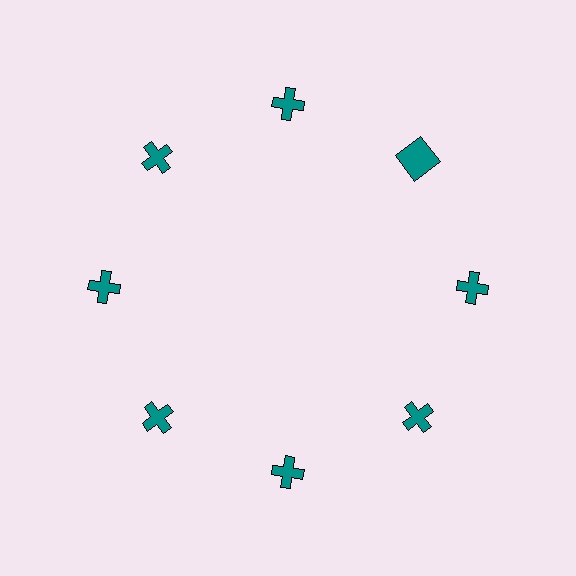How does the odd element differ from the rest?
It has a different shape: square instead of cross.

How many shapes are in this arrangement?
There are 8 shapes arranged in a ring pattern.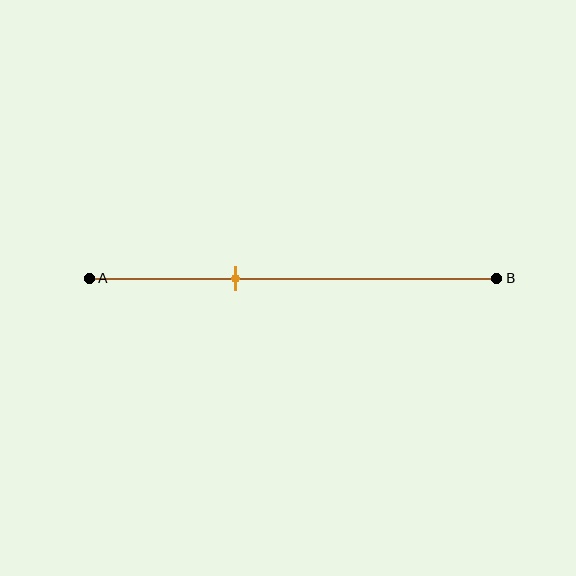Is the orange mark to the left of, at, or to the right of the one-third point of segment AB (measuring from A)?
The orange mark is approximately at the one-third point of segment AB.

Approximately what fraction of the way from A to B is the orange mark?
The orange mark is approximately 35% of the way from A to B.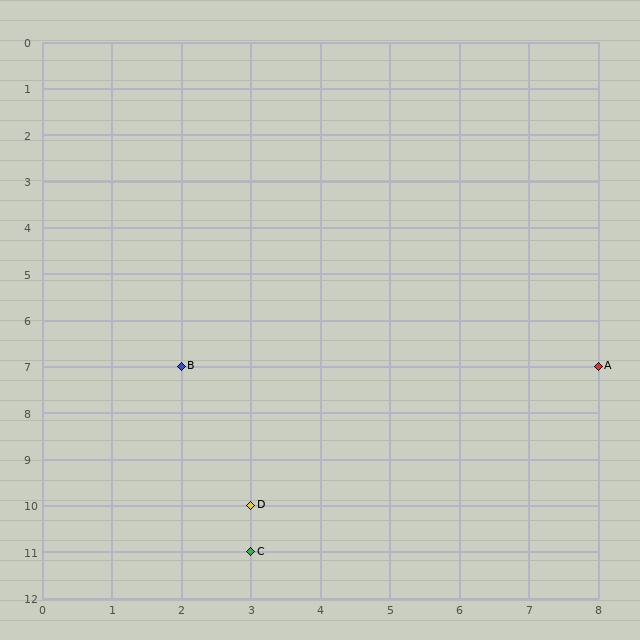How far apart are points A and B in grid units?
Points A and B are 6 columns apart.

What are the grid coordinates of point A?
Point A is at grid coordinates (8, 7).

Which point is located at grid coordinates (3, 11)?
Point C is at (3, 11).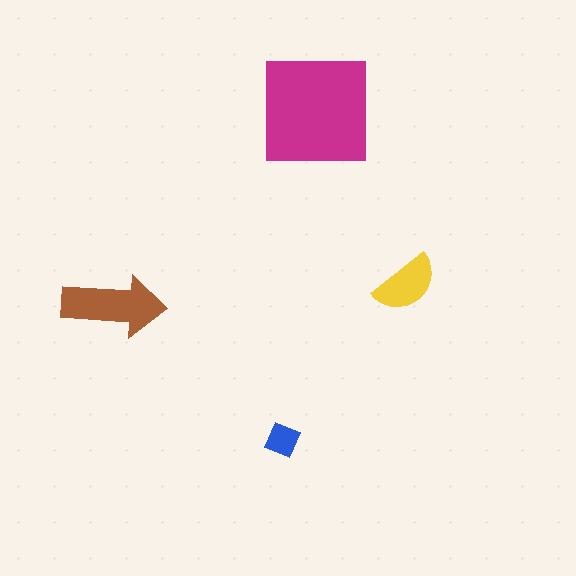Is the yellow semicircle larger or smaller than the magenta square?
Smaller.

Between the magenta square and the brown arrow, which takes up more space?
The magenta square.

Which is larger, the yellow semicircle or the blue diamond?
The yellow semicircle.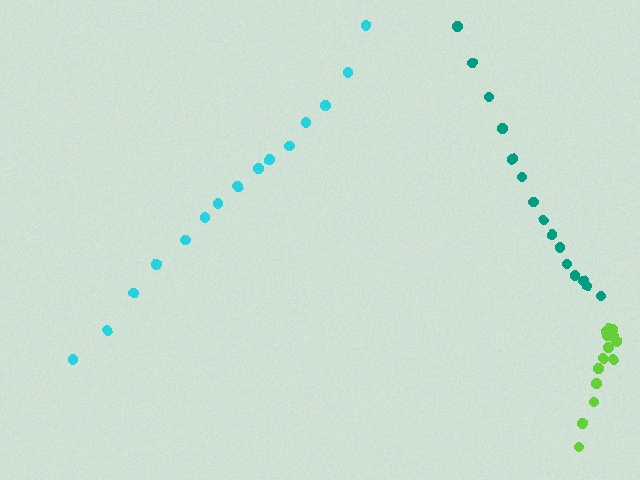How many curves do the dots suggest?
There are 3 distinct paths.